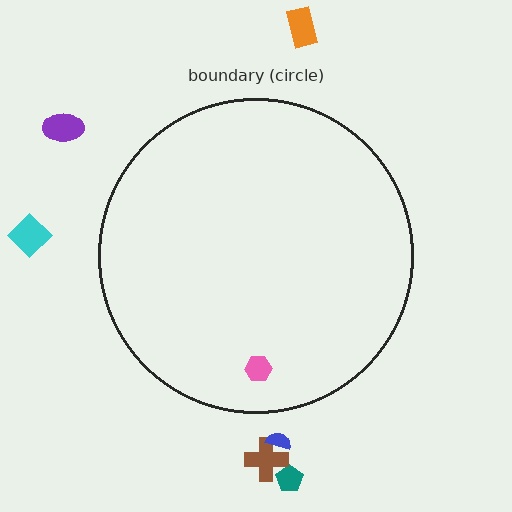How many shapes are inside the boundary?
1 inside, 6 outside.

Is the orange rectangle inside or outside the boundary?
Outside.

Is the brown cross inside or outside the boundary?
Outside.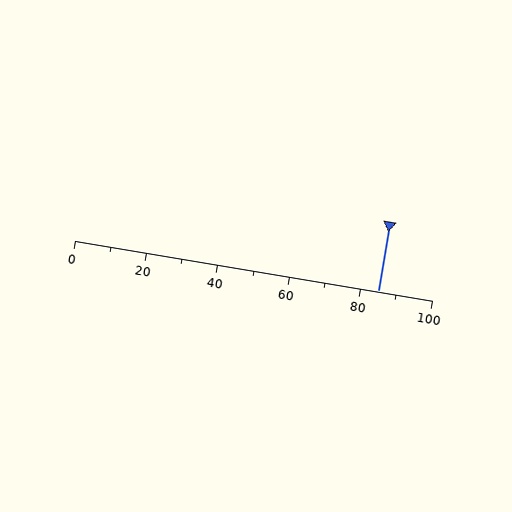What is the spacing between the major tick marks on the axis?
The major ticks are spaced 20 apart.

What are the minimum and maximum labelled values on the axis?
The axis runs from 0 to 100.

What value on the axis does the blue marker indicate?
The marker indicates approximately 85.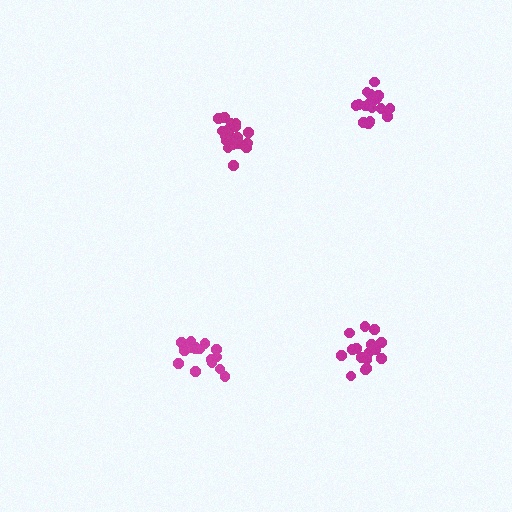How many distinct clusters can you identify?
There are 4 distinct clusters.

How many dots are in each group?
Group 1: 17 dots, Group 2: 20 dots, Group 3: 16 dots, Group 4: 21 dots (74 total).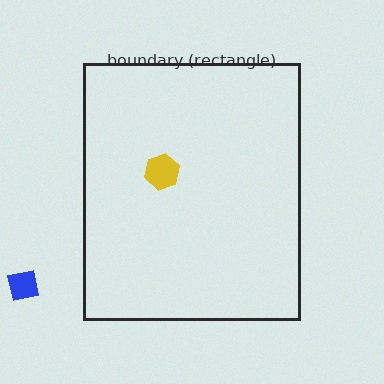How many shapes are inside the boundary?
1 inside, 1 outside.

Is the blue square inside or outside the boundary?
Outside.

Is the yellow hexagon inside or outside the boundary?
Inside.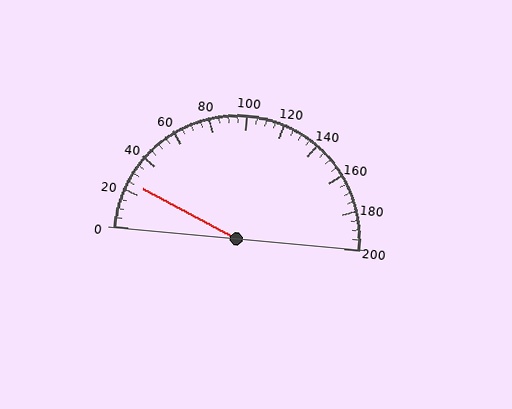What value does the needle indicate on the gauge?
The needle indicates approximately 25.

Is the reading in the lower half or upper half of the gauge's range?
The reading is in the lower half of the range (0 to 200).